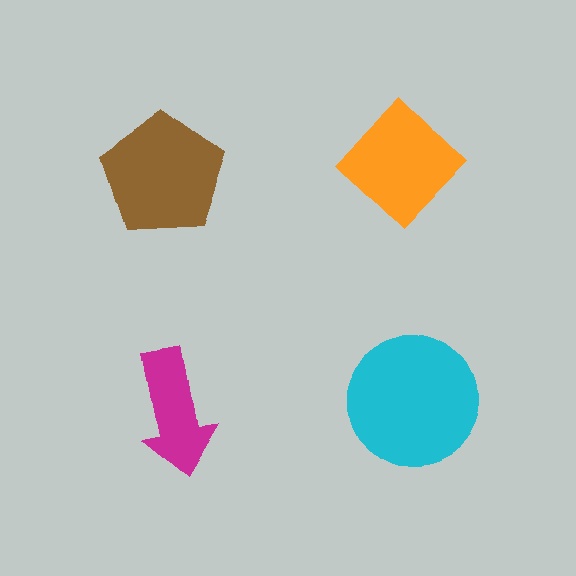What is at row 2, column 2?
A cyan circle.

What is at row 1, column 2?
An orange diamond.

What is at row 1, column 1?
A brown pentagon.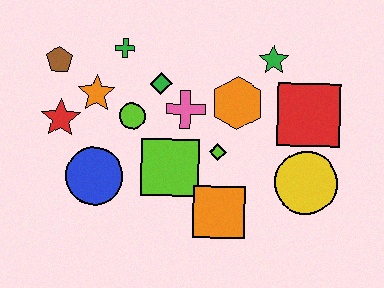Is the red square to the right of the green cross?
Yes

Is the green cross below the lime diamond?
No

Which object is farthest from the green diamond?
The yellow circle is farthest from the green diamond.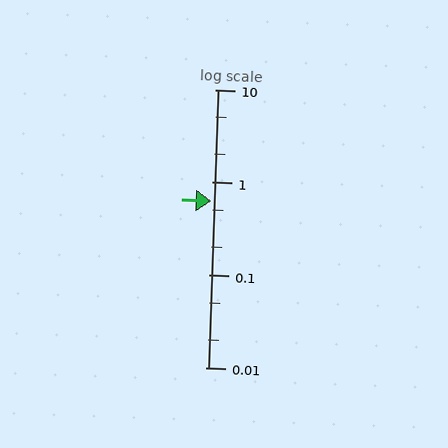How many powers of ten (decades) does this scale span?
The scale spans 3 decades, from 0.01 to 10.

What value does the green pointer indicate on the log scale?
The pointer indicates approximately 0.62.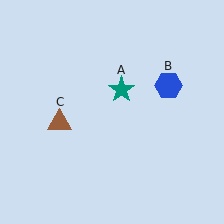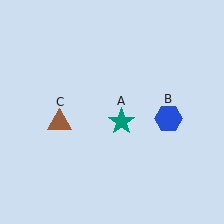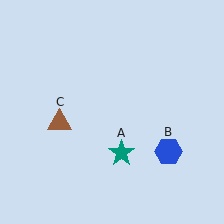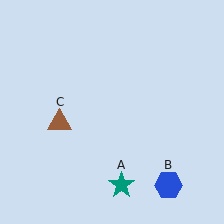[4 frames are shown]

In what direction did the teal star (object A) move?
The teal star (object A) moved down.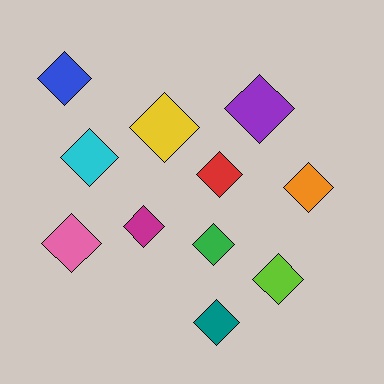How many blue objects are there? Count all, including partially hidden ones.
There is 1 blue object.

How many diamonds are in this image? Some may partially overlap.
There are 11 diamonds.